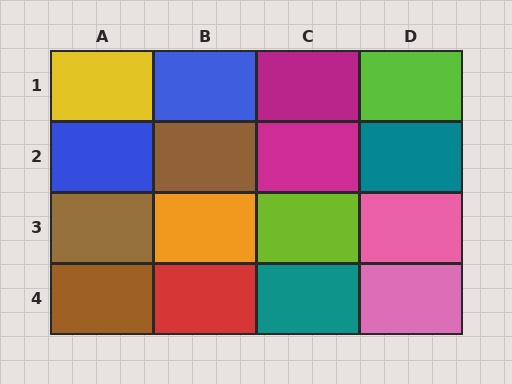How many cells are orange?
1 cell is orange.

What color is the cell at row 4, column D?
Pink.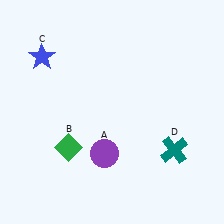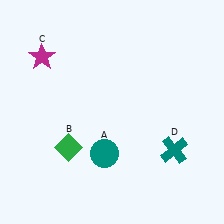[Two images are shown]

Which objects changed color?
A changed from purple to teal. C changed from blue to magenta.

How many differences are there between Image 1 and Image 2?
There are 2 differences between the two images.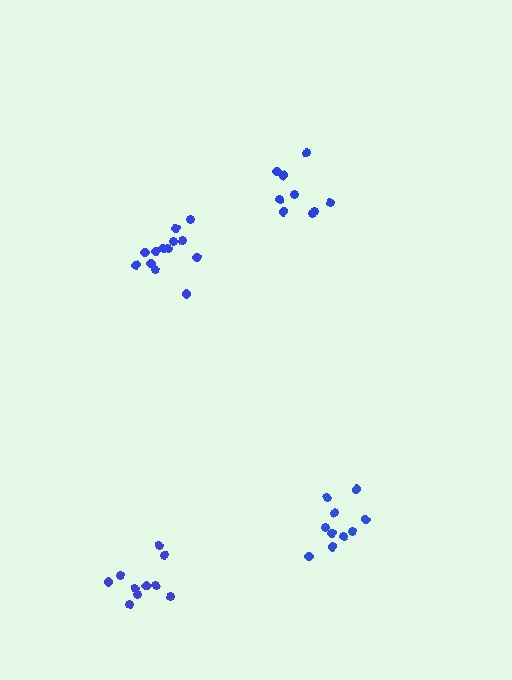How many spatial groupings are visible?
There are 4 spatial groupings.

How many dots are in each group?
Group 1: 9 dots, Group 2: 10 dots, Group 3: 10 dots, Group 4: 13 dots (42 total).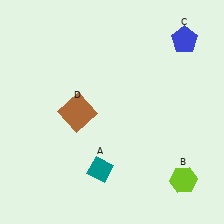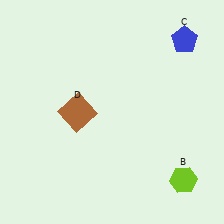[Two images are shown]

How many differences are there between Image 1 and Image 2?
There is 1 difference between the two images.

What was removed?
The teal diamond (A) was removed in Image 2.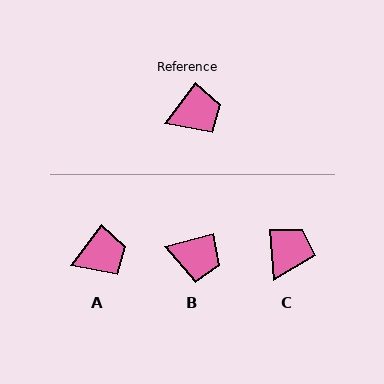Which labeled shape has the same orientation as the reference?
A.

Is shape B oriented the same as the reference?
No, it is off by about 38 degrees.